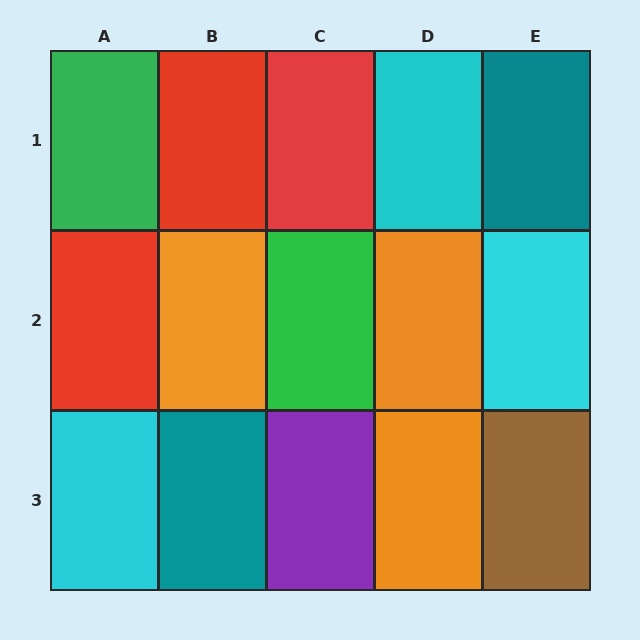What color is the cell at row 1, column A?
Green.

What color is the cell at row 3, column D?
Orange.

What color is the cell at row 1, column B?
Red.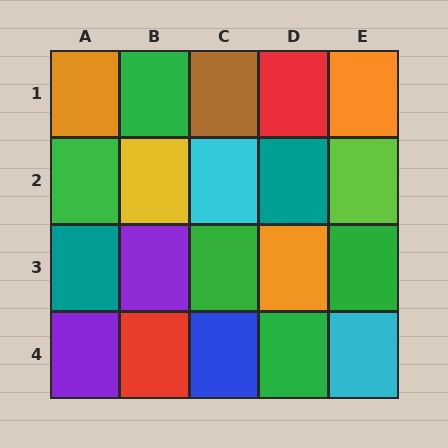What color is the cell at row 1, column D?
Red.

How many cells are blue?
1 cell is blue.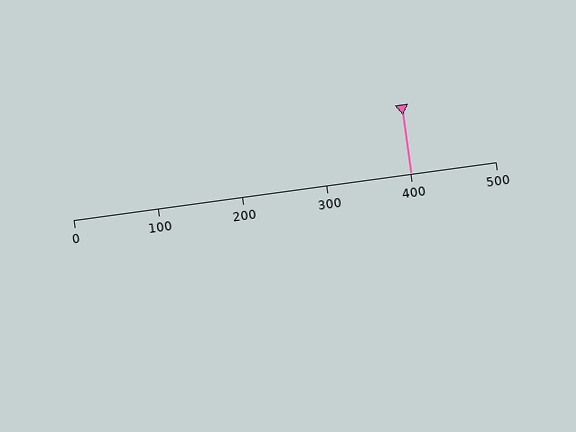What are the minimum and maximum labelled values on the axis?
The axis runs from 0 to 500.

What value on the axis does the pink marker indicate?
The marker indicates approximately 400.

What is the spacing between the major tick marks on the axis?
The major ticks are spaced 100 apart.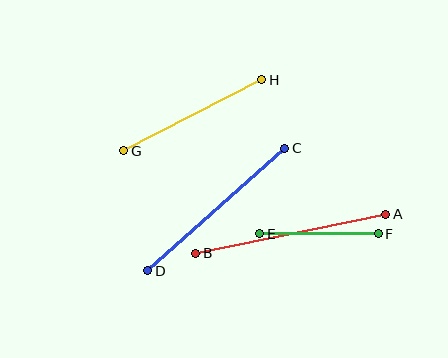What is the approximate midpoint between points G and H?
The midpoint is at approximately (193, 115) pixels.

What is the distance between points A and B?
The distance is approximately 194 pixels.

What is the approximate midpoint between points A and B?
The midpoint is at approximately (291, 234) pixels.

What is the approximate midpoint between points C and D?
The midpoint is at approximately (216, 210) pixels.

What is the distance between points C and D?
The distance is approximately 184 pixels.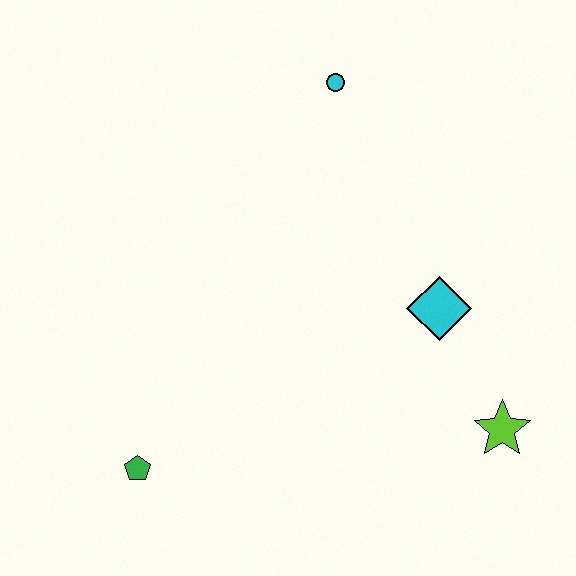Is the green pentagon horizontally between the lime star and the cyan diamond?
No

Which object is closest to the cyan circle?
The cyan diamond is closest to the cyan circle.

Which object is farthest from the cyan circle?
The green pentagon is farthest from the cyan circle.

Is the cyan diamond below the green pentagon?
No